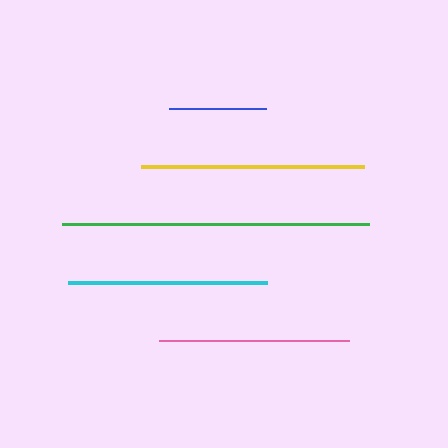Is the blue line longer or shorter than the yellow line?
The yellow line is longer than the blue line.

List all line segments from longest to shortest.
From longest to shortest: green, yellow, cyan, pink, blue.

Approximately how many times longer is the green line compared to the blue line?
The green line is approximately 3.2 times the length of the blue line.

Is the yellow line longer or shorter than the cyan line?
The yellow line is longer than the cyan line.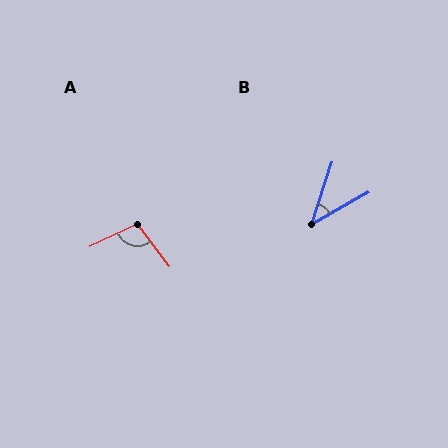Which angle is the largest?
A, at approximately 101 degrees.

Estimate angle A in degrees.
Approximately 101 degrees.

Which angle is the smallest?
B, at approximately 42 degrees.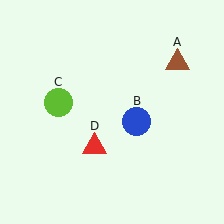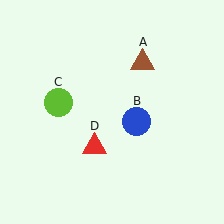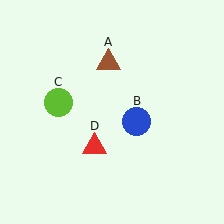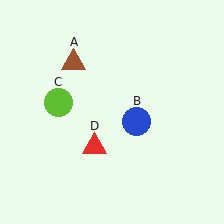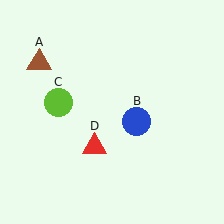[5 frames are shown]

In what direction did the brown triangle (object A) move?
The brown triangle (object A) moved left.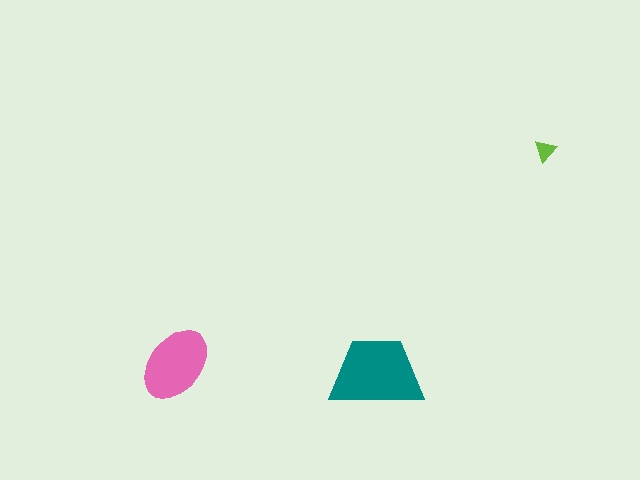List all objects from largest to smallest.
The teal trapezoid, the pink ellipse, the lime triangle.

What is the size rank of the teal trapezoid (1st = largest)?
1st.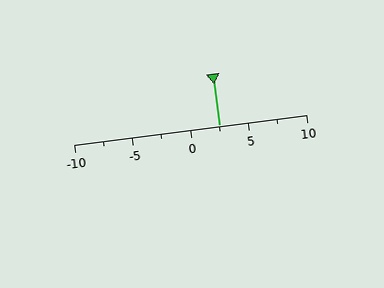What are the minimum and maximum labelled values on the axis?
The axis runs from -10 to 10.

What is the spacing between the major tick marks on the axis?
The major ticks are spaced 5 apart.